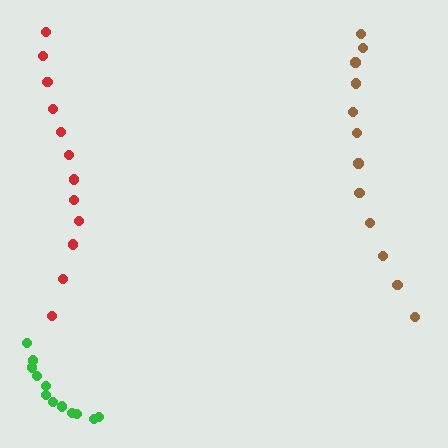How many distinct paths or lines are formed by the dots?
There are 3 distinct paths.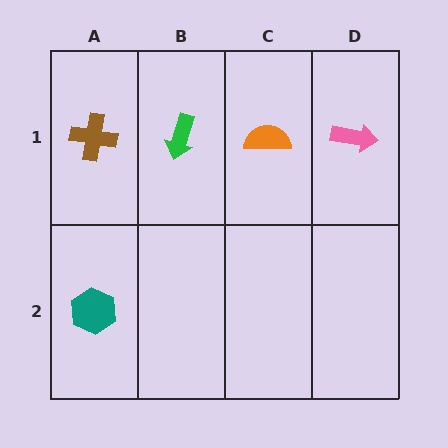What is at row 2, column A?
A teal hexagon.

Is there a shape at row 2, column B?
No, that cell is empty.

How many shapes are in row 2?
1 shape.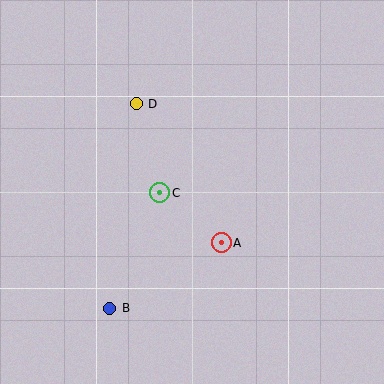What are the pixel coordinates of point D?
Point D is at (136, 104).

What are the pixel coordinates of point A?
Point A is at (221, 243).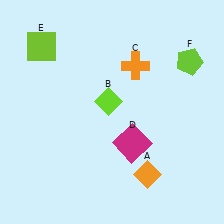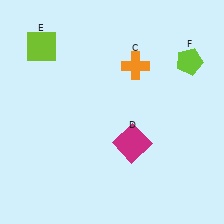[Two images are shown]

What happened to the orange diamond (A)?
The orange diamond (A) was removed in Image 2. It was in the bottom-right area of Image 1.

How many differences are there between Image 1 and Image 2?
There are 2 differences between the two images.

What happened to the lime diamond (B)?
The lime diamond (B) was removed in Image 2. It was in the top-left area of Image 1.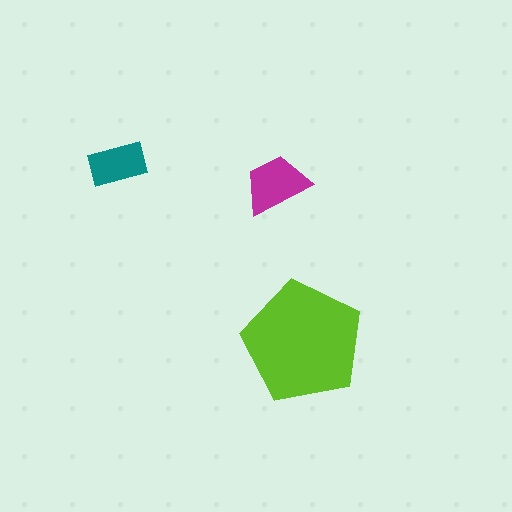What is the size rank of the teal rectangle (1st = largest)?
3rd.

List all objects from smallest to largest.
The teal rectangle, the magenta trapezoid, the lime pentagon.